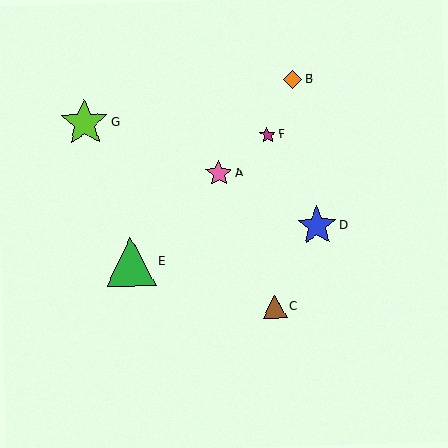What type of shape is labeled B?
Shape B is an orange diamond.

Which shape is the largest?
The green triangle (labeled E) is the largest.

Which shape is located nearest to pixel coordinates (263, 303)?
The brown triangle (labeled C) at (275, 306) is nearest to that location.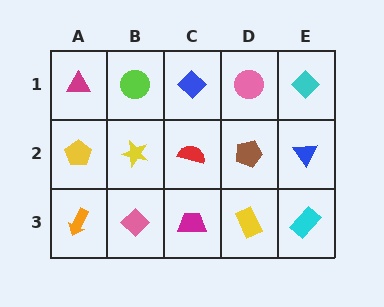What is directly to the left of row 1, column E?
A pink circle.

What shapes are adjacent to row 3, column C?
A red semicircle (row 2, column C), a pink diamond (row 3, column B), a yellow rectangle (row 3, column D).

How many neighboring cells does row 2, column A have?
3.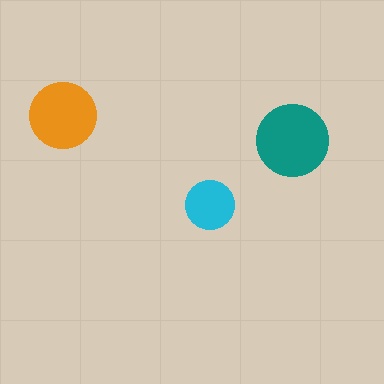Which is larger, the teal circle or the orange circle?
The teal one.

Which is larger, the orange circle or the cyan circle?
The orange one.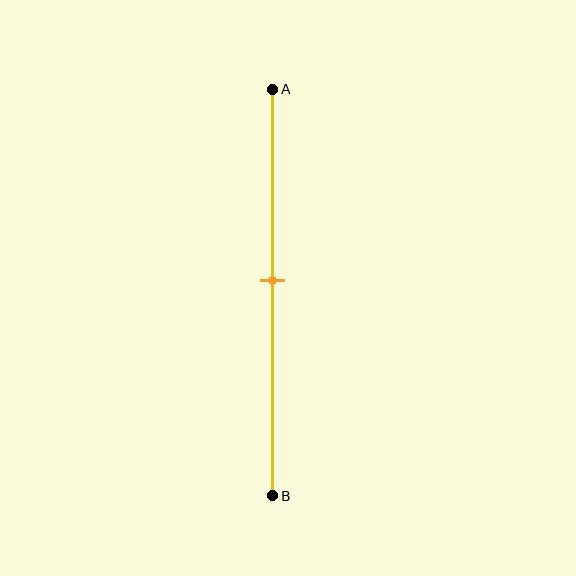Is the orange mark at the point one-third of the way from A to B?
No, the mark is at about 45% from A, not at the 33% one-third point.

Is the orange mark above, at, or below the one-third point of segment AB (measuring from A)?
The orange mark is below the one-third point of segment AB.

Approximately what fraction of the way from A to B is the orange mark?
The orange mark is approximately 45% of the way from A to B.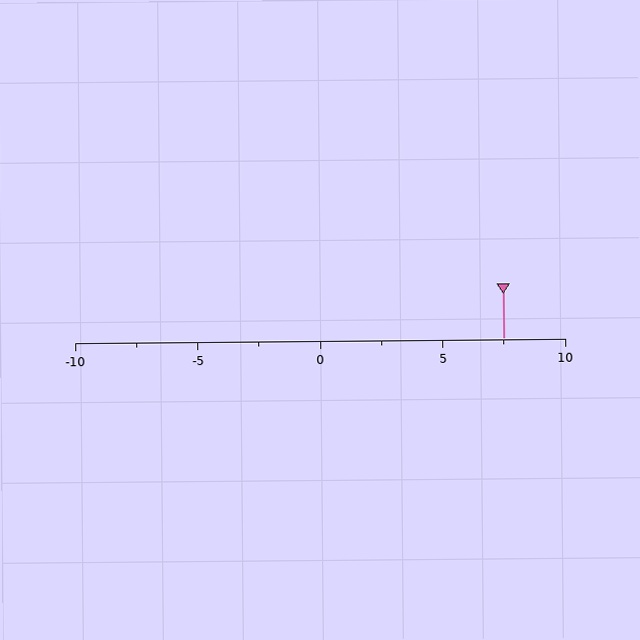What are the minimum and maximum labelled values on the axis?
The axis runs from -10 to 10.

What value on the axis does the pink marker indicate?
The marker indicates approximately 7.5.